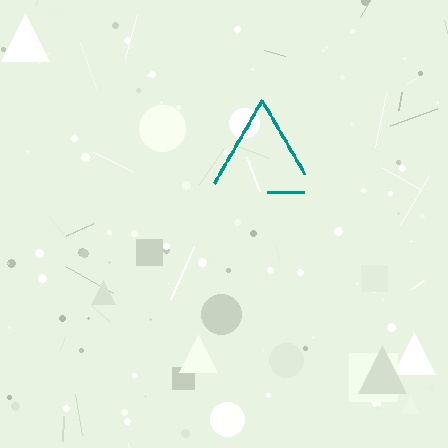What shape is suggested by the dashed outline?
The dashed outline suggests a triangle.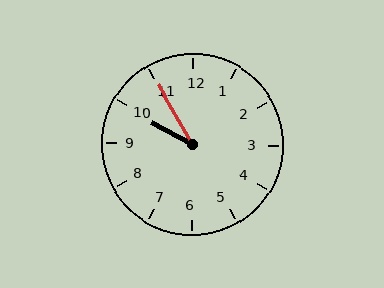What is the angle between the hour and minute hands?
Approximately 32 degrees.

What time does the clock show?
9:55.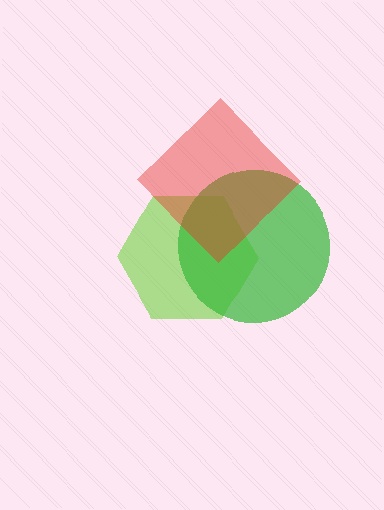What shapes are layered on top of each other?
The layered shapes are: a lime hexagon, a green circle, a red diamond.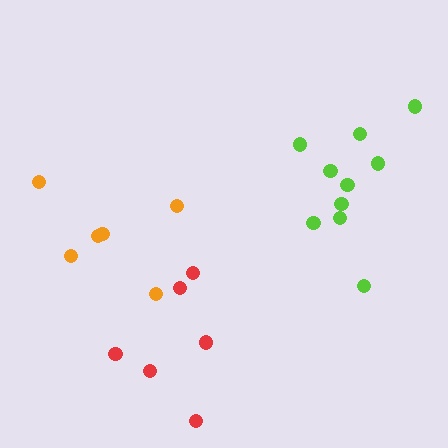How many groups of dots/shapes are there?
There are 3 groups.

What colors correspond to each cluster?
The clusters are colored: orange, red, lime.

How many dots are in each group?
Group 1: 6 dots, Group 2: 6 dots, Group 3: 10 dots (22 total).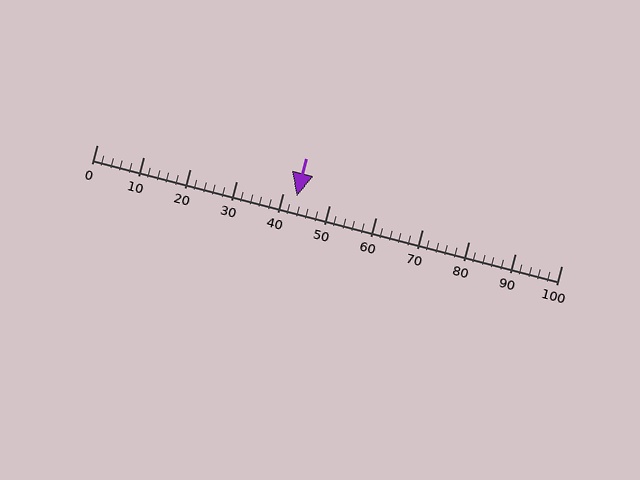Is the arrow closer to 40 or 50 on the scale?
The arrow is closer to 40.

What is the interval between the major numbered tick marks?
The major tick marks are spaced 10 units apart.